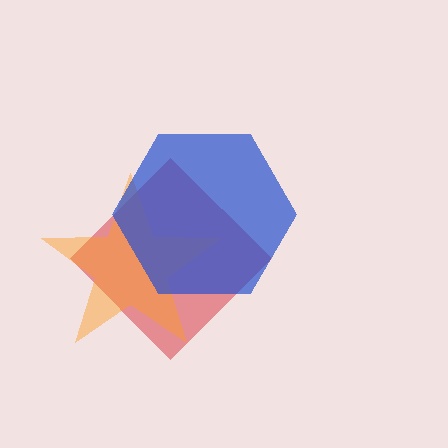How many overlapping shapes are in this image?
There are 3 overlapping shapes in the image.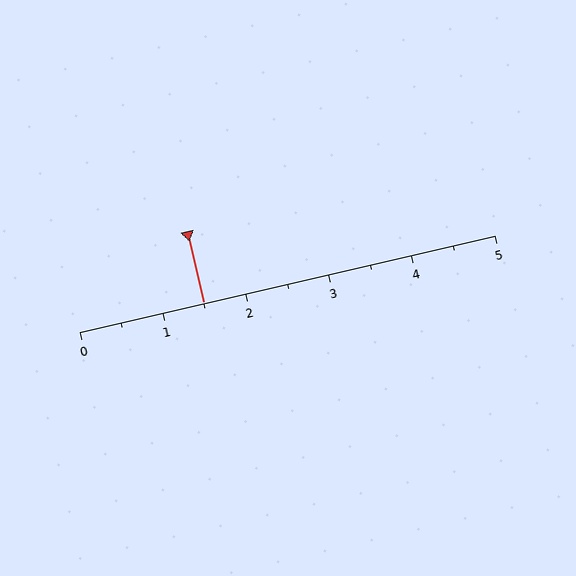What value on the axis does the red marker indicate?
The marker indicates approximately 1.5.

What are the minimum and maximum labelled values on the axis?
The axis runs from 0 to 5.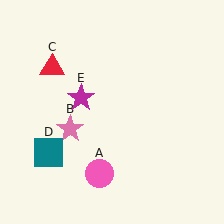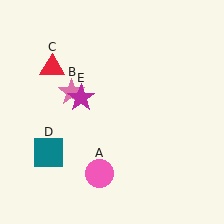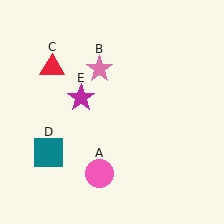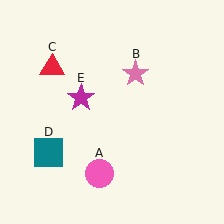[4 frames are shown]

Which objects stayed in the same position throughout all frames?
Pink circle (object A) and red triangle (object C) and teal square (object D) and magenta star (object E) remained stationary.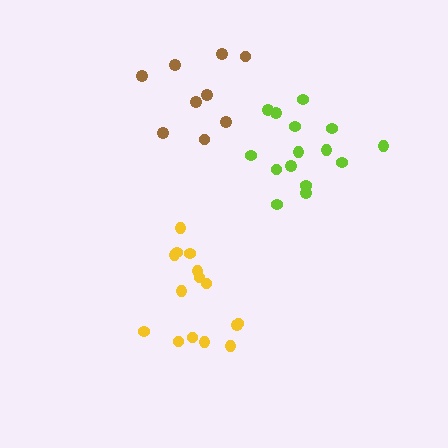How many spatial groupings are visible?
There are 3 spatial groupings.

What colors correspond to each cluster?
The clusters are colored: lime, brown, yellow.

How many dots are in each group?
Group 1: 15 dots, Group 2: 9 dots, Group 3: 15 dots (39 total).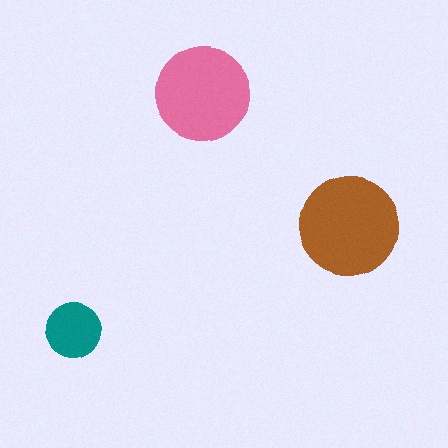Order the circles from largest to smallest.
the brown one, the pink one, the teal one.